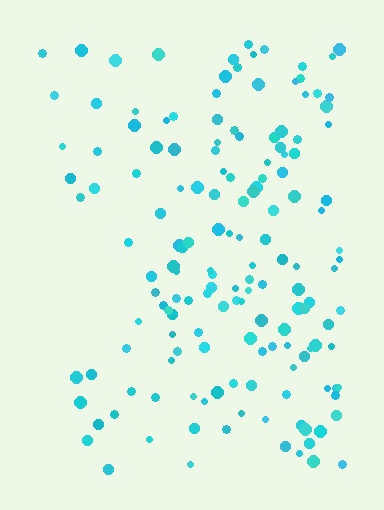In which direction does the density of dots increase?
From left to right, with the right side densest.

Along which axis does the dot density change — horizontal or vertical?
Horizontal.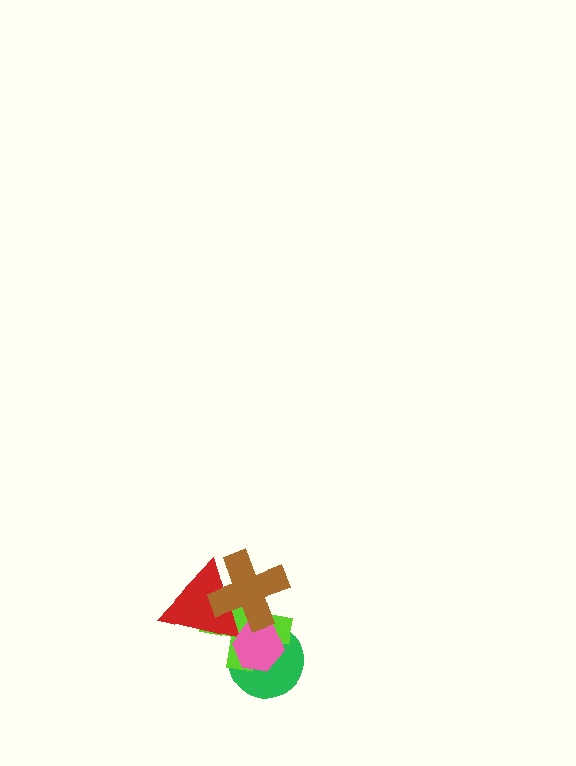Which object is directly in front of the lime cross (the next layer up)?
The red triangle is directly in front of the lime cross.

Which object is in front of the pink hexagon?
The brown cross is in front of the pink hexagon.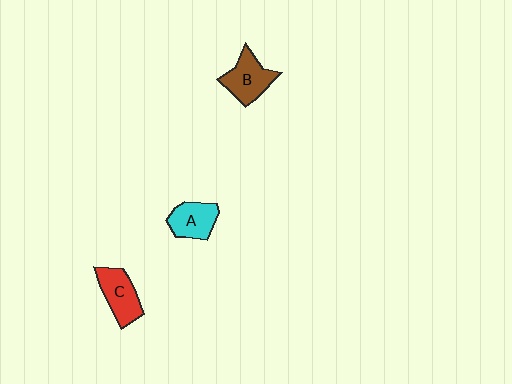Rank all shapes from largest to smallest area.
From largest to smallest: B (brown), C (red), A (cyan).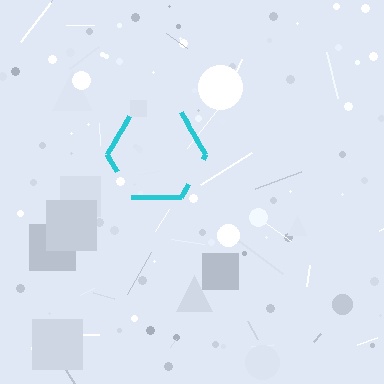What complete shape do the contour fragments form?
The contour fragments form a hexagon.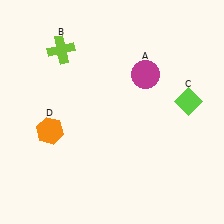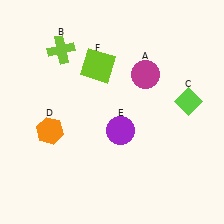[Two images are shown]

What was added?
A purple circle (E), a lime square (F) were added in Image 2.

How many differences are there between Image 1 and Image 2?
There are 2 differences between the two images.